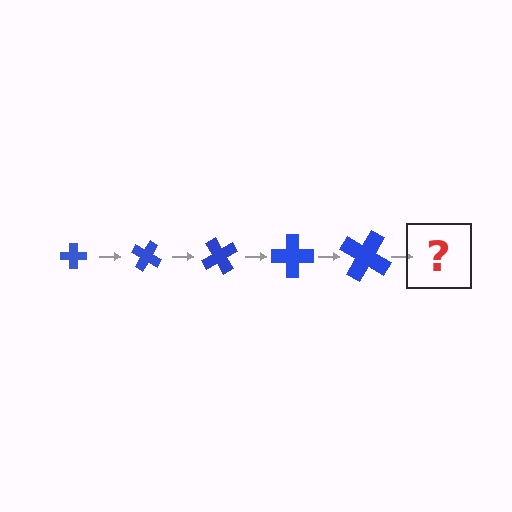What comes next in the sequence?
The next element should be a cross, larger than the previous one and rotated 150 degrees from the start.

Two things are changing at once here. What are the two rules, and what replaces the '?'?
The two rules are that the cross grows larger each step and it rotates 30 degrees each step. The '?' should be a cross, larger than the previous one and rotated 150 degrees from the start.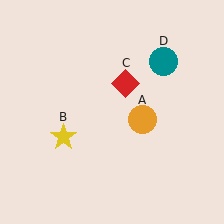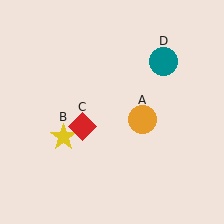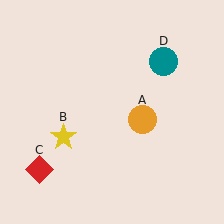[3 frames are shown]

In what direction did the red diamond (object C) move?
The red diamond (object C) moved down and to the left.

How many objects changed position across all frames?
1 object changed position: red diamond (object C).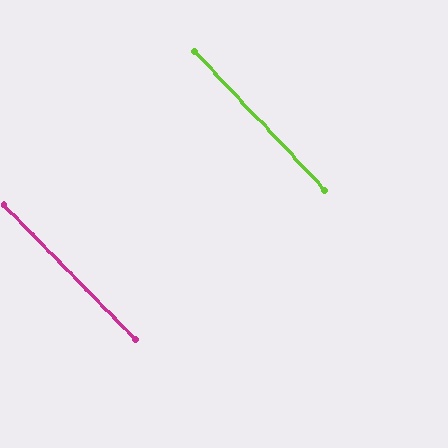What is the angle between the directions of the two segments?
Approximately 1 degree.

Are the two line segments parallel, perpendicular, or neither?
Parallel — their directions differ by only 1.1°.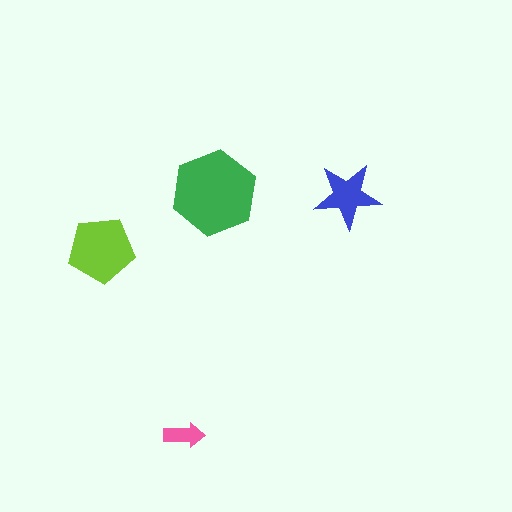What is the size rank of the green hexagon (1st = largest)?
1st.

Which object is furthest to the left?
The lime pentagon is leftmost.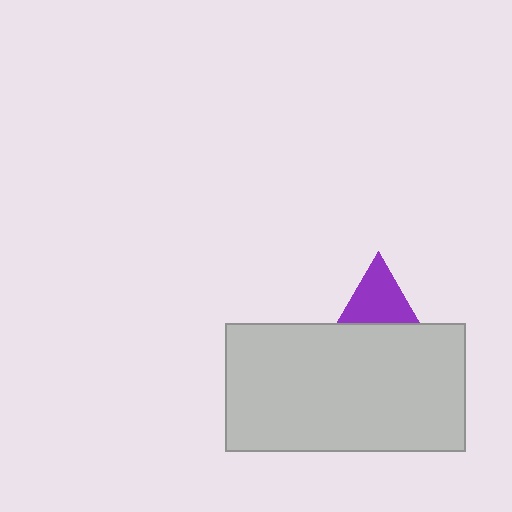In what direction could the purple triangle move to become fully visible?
The purple triangle could move up. That would shift it out from behind the light gray rectangle entirely.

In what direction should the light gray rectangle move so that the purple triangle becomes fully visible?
The light gray rectangle should move down. That is the shortest direction to clear the overlap and leave the purple triangle fully visible.